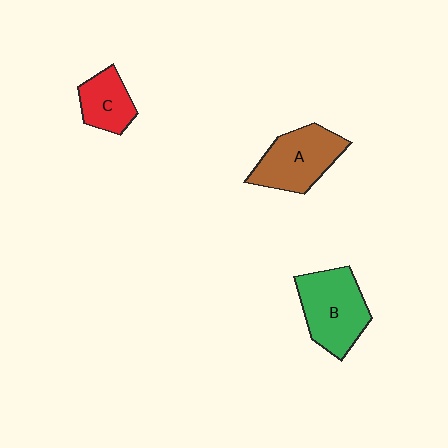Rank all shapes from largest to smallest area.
From largest to smallest: B (green), A (brown), C (red).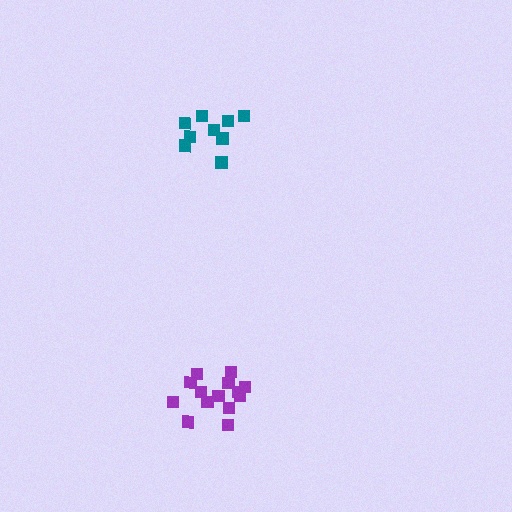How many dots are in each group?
Group 1: 14 dots, Group 2: 10 dots (24 total).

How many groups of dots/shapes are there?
There are 2 groups.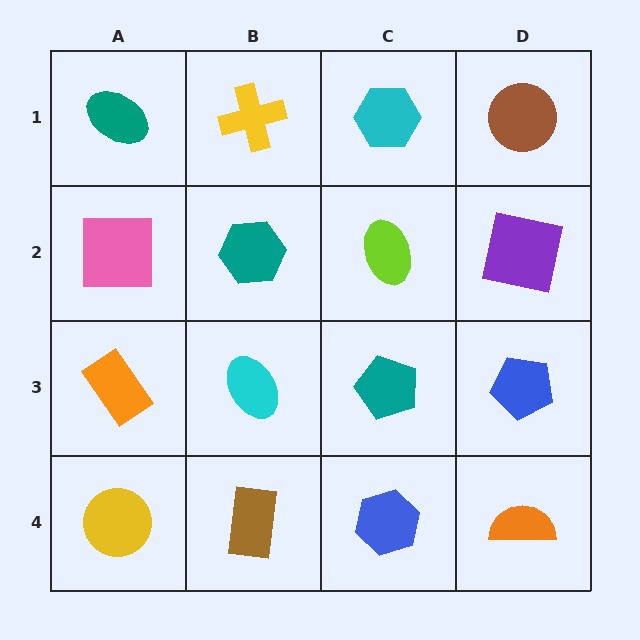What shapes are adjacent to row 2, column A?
A teal ellipse (row 1, column A), an orange rectangle (row 3, column A), a teal hexagon (row 2, column B).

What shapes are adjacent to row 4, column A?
An orange rectangle (row 3, column A), a brown rectangle (row 4, column B).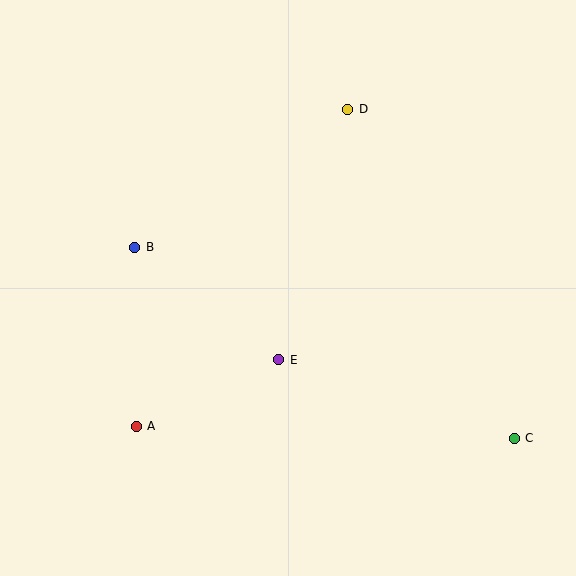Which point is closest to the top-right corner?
Point D is closest to the top-right corner.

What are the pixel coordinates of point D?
Point D is at (348, 109).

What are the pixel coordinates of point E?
Point E is at (279, 360).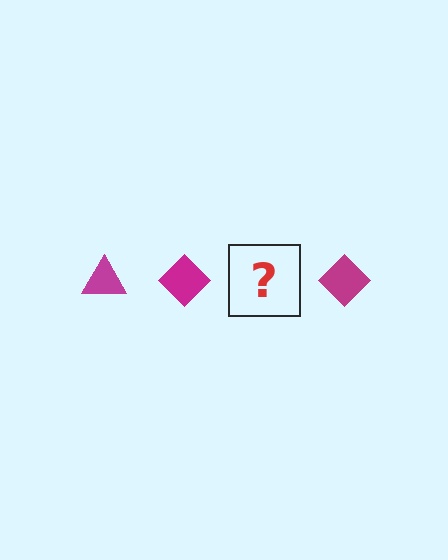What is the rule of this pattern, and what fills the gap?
The rule is that the pattern cycles through triangle, diamond shapes in magenta. The gap should be filled with a magenta triangle.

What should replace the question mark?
The question mark should be replaced with a magenta triangle.